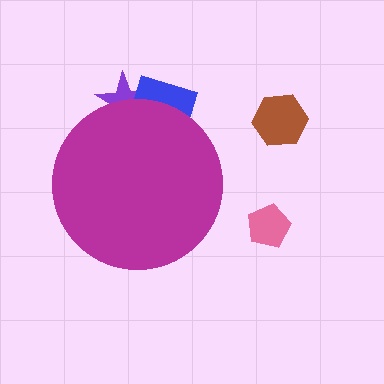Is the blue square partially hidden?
Yes, the blue square is partially hidden behind the magenta circle.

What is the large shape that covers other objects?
A magenta circle.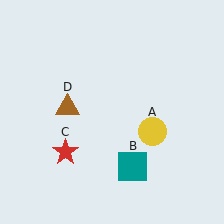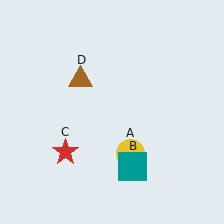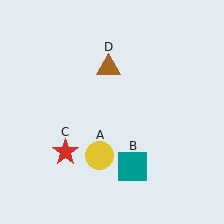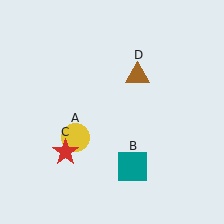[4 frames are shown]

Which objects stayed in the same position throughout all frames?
Teal square (object B) and red star (object C) remained stationary.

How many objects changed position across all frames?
2 objects changed position: yellow circle (object A), brown triangle (object D).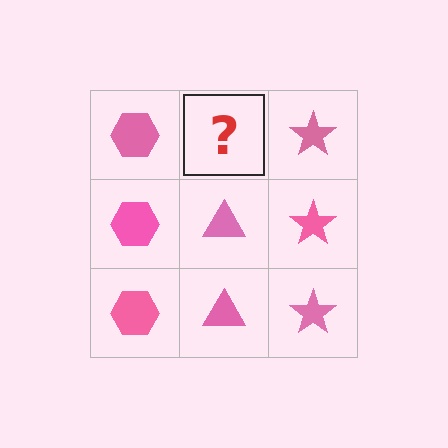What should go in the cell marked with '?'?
The missing cell should contain a pink triangle.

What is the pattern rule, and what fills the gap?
The rule is that each column has a consistent shape. The gap should be filled with a pink triangle.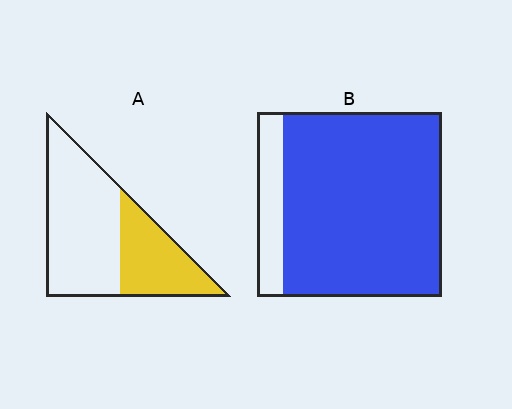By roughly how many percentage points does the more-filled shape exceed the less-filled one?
By roughly 50 percentage points (B over A).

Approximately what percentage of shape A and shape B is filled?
A is approximately 35% and B is approximately 85%.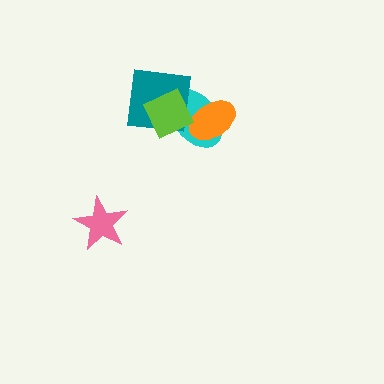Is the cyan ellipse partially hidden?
Yes, it is partially covered by another shape.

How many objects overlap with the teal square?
3 objects overlap with the teal square.